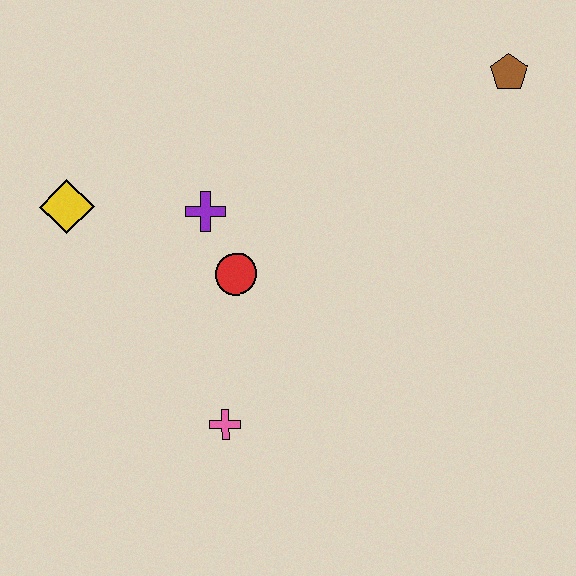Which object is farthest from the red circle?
The brown pentagon is farthest from the red circle.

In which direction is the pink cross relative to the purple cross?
The pink cross is below the purple cross.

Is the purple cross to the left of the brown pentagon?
Yes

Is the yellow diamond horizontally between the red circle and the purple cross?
No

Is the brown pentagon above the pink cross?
Yes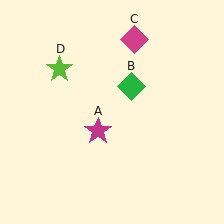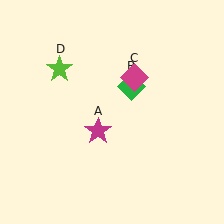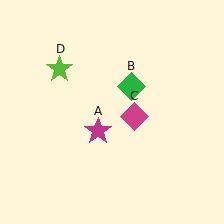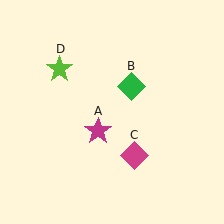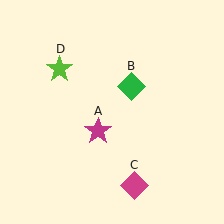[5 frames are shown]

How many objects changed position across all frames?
1 object changed position: magenta diamond (object C).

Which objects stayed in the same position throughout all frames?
Magenta star (object A) and green diamond (object B) and lime star (object D) remained stationary.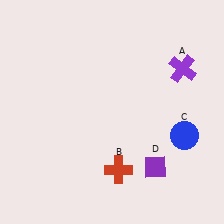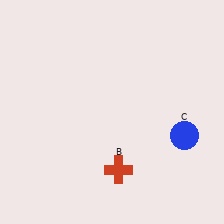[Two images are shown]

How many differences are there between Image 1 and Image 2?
There are 2 differences between the two images.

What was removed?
The purple cross (A), the purple diamond (D) were removed in Image 2.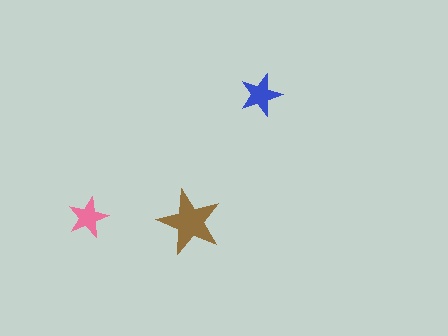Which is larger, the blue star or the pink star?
The blue one.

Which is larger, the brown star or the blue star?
The brown one.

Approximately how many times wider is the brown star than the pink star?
About 1.5 times wider.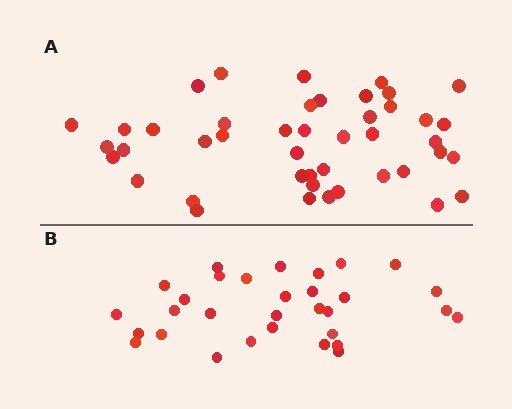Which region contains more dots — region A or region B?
Region A (the top region) has more dots.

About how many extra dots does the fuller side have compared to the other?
Region A has approximately 15 more dots than region B.